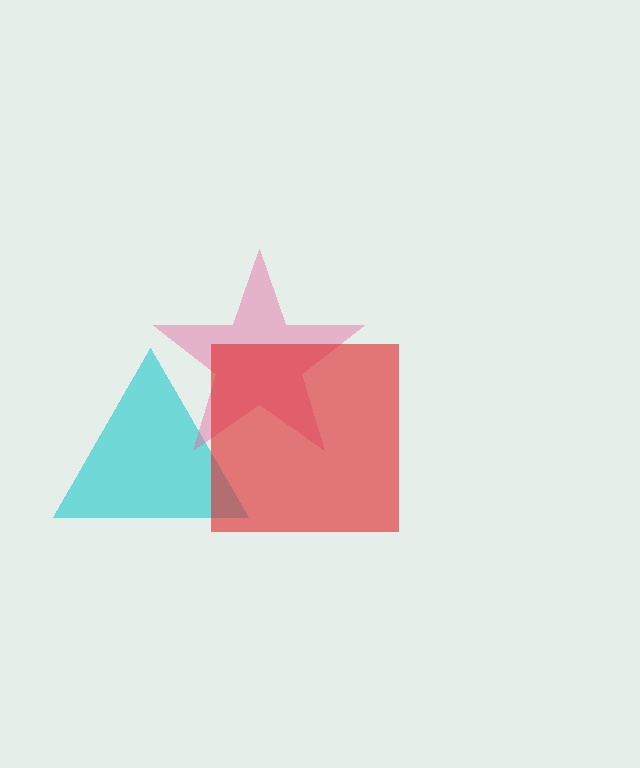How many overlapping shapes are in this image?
There are 3 overlapping shapes in the image.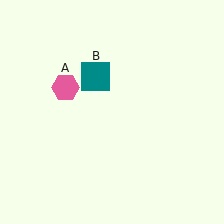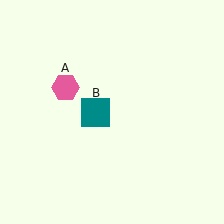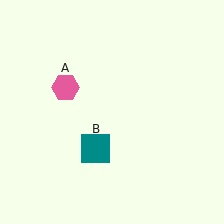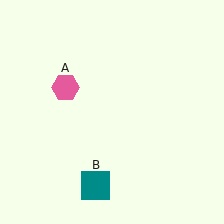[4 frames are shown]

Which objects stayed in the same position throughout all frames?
Pink hexagon (object A) remained stationary.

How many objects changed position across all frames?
1 object changed position: teal square (object B).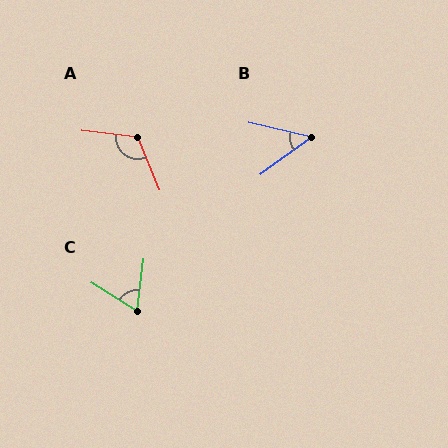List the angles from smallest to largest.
B (49°), C (65°), A (120°).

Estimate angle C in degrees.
Approximately 65 degrees.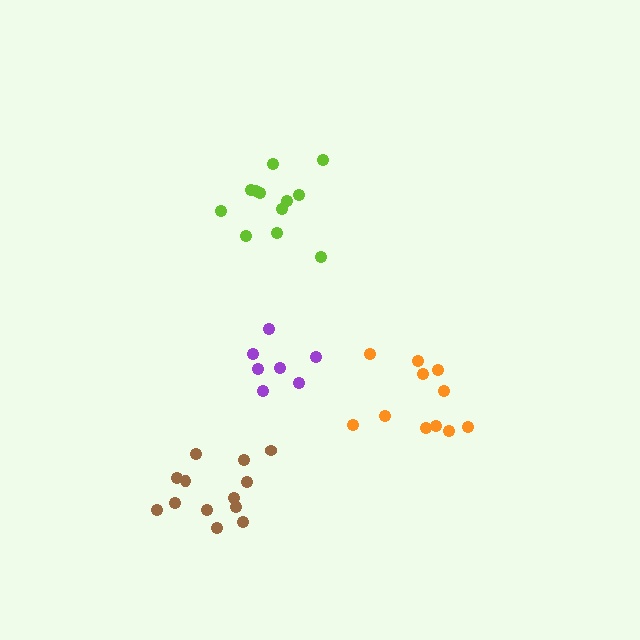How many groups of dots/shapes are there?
There are 4 groups.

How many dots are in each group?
Group 1: 12 dots, Group 2: 13 dots, Group 3: 7 dots, Group 4: 11 dots (43 total).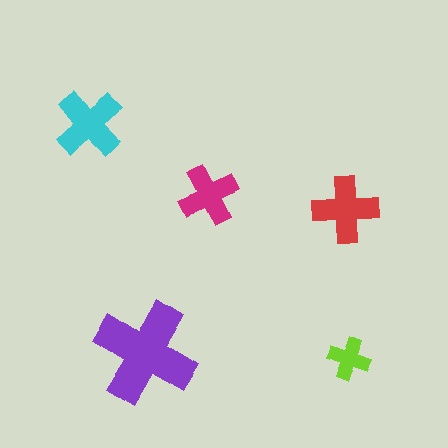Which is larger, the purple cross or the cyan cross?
The purple one.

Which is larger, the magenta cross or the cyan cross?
The cyan one.